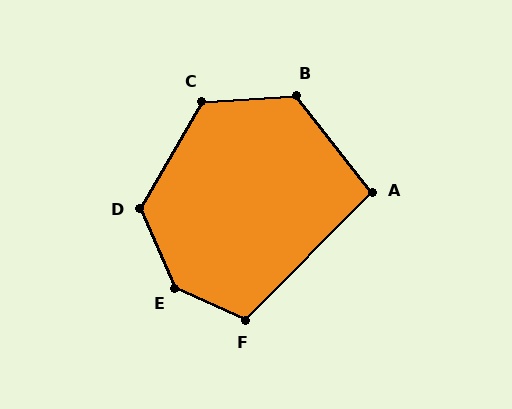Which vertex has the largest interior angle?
E, at approximately 139 degrees.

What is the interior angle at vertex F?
Approximately 110 degrees (obtuse).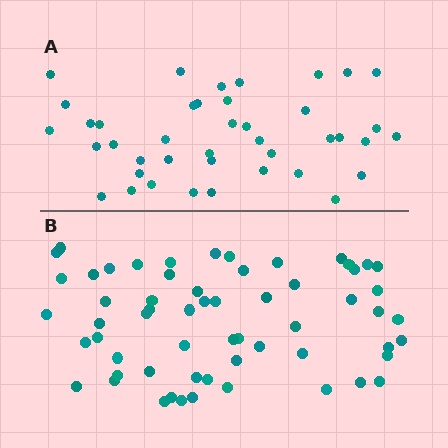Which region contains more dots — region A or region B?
Region B (the bottom region) has more dots.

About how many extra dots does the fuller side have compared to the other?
Region B has approximately 20 more dots than region A.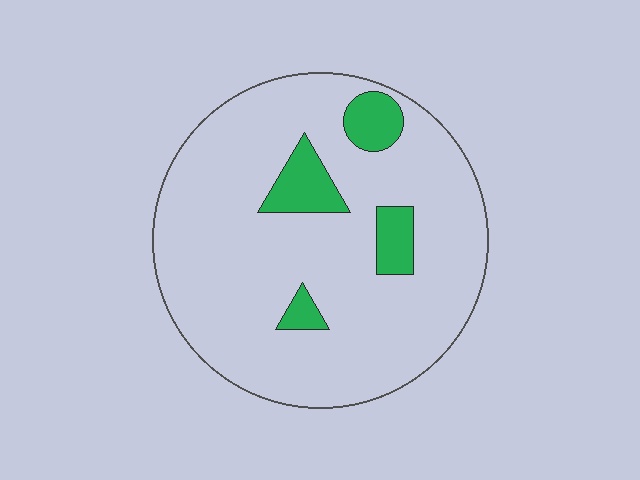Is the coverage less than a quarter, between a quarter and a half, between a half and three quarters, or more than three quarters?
Less than a quarter.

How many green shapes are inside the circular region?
4.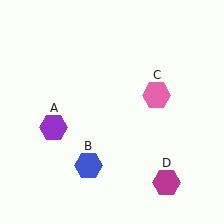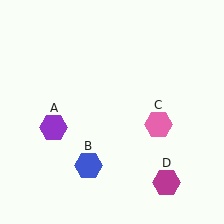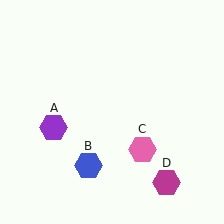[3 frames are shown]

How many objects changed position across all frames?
1 object changed position: pink hexagon (object C).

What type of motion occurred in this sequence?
The pink hexagon (object C) rotated clockwise around the center of the scene.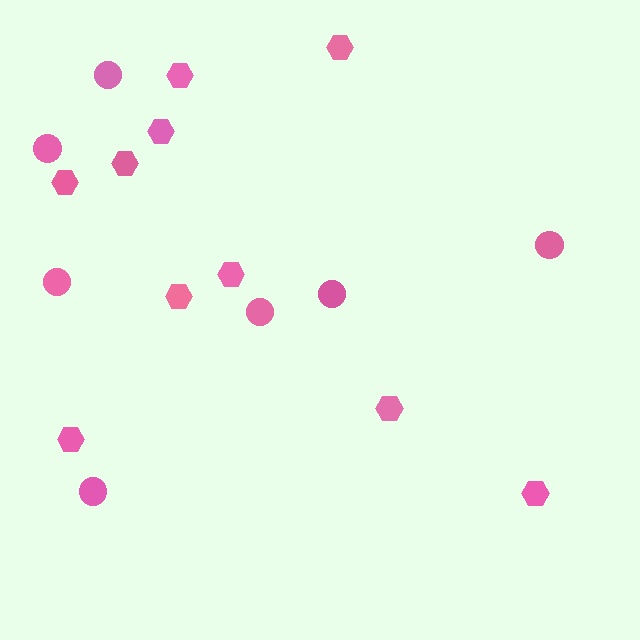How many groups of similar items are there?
There are 2 groups: one group of circles (7) and one group of hexagons (10).